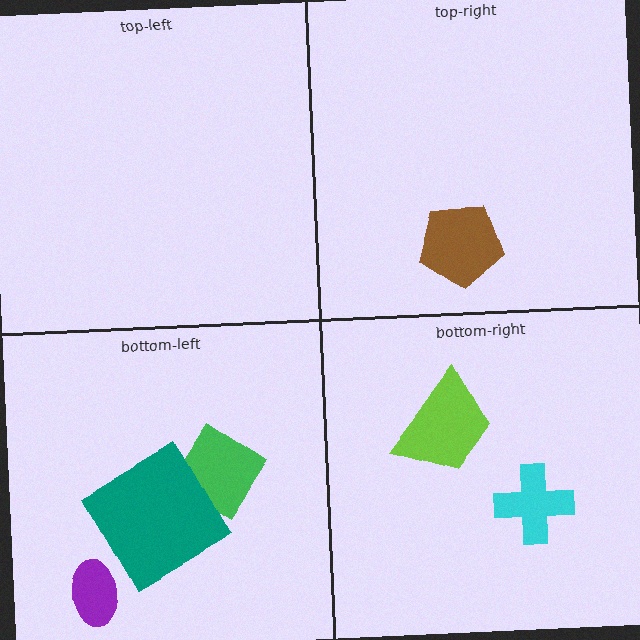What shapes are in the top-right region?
The brown pentagon.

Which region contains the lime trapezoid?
The bottom-right region.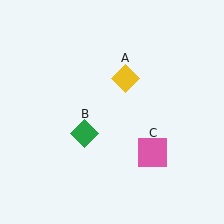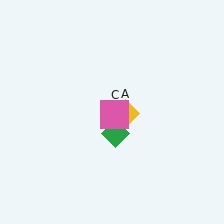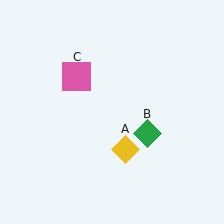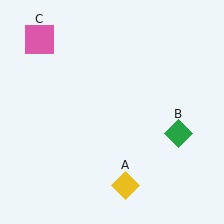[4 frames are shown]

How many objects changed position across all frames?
3 objects changed position: yellow diamond (object A), green diamond (object B), pink square (object C).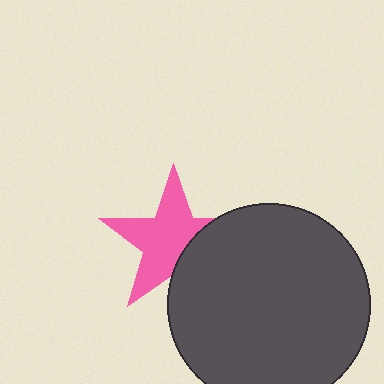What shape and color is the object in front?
The object in front is a dark gray circle.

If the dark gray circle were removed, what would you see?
You would see the complete pink star.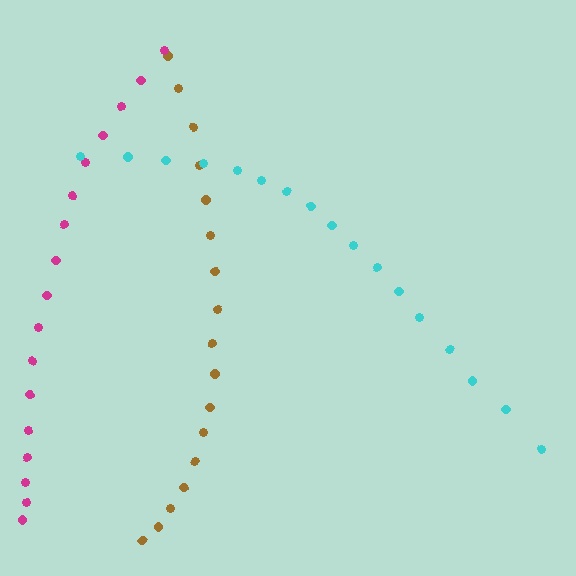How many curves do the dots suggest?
There are 3 distinct paths.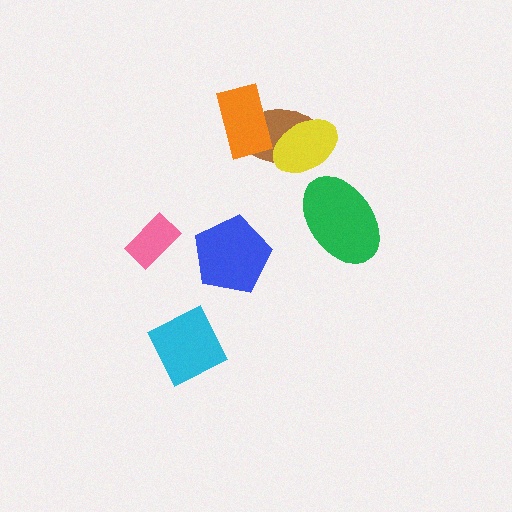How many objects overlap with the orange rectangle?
1 object overlaps with the orange rectangle.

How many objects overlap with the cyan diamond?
0 objects overlap with the cyan diamond.